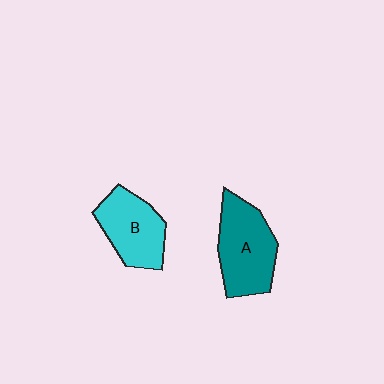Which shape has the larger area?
Shape A (teal).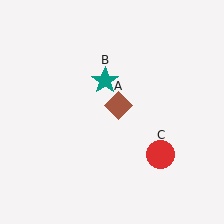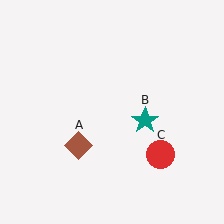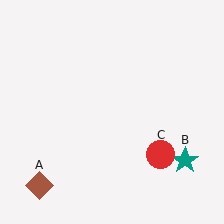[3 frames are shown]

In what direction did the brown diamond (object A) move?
The brown diamond (object A) moved down and to the left.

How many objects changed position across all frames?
2 objects changed position: brown diamond (object A), teal star (object B).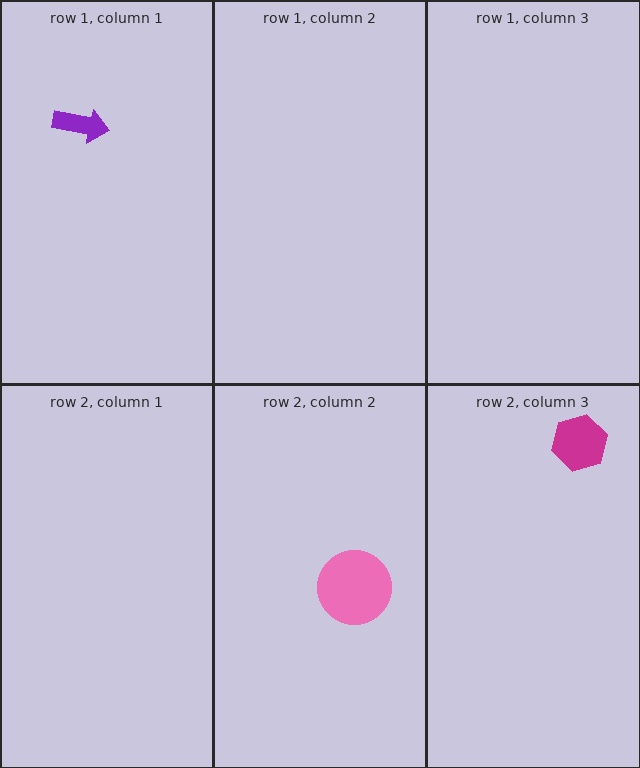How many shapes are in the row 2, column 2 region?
1.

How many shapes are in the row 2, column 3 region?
1.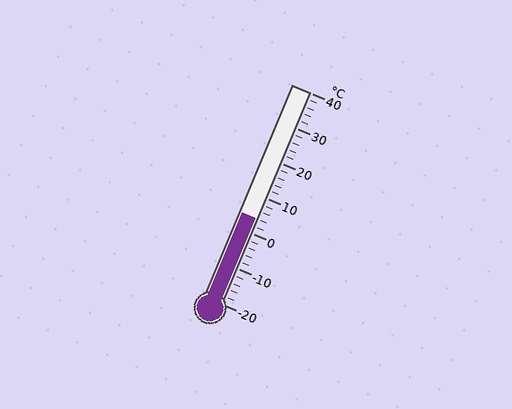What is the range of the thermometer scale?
The thermometer scale ranges from -20°C to 40°C.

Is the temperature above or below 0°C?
The temperature is above 0°C.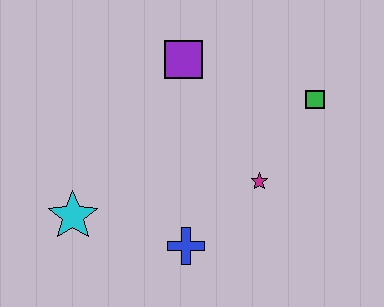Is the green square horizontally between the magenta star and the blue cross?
No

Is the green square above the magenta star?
Yes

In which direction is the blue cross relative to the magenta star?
The blue cross is to the left of the magenta star.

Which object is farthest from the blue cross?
The green square is farthest from the blue cross.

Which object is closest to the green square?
The magenta star is closest to the green square.